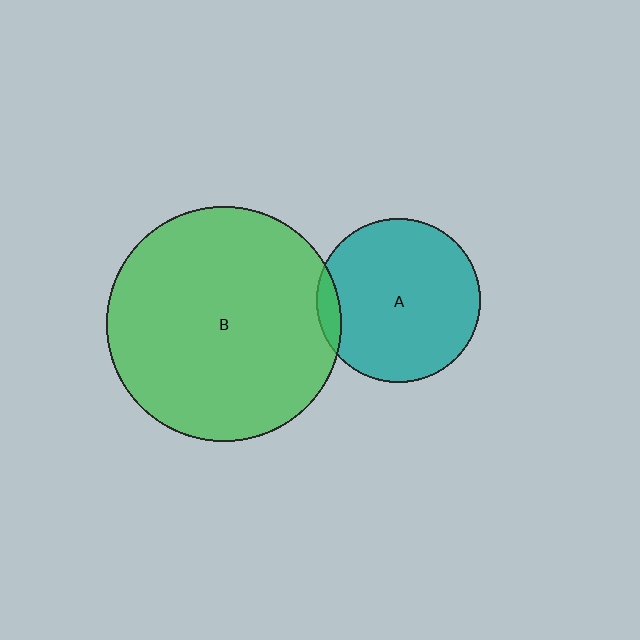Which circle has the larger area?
Circle B (green).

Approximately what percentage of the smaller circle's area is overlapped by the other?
Approximately 5%.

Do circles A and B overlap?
Yes.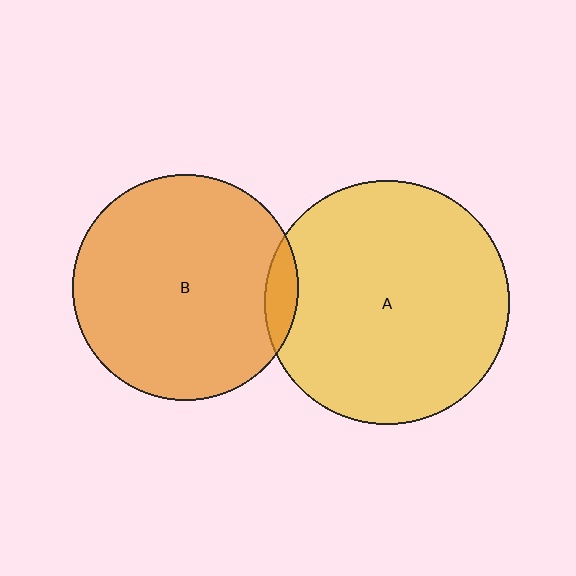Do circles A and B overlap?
Yes.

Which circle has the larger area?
Circle A (yellow).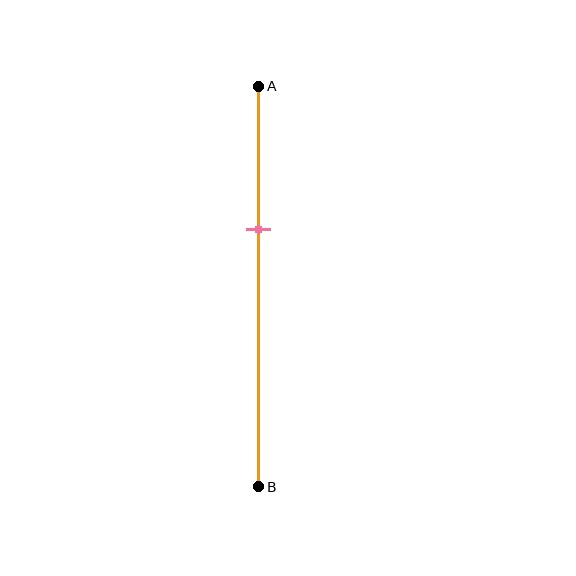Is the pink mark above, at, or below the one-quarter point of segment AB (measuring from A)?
The pink mark is below the one-quarter point of segment AB.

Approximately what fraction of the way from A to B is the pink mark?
The pink mark is approximately 35% of the way from A to B.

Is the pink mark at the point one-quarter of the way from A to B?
No, the mark is at about 35% from A, not at the 25% one-quarter point.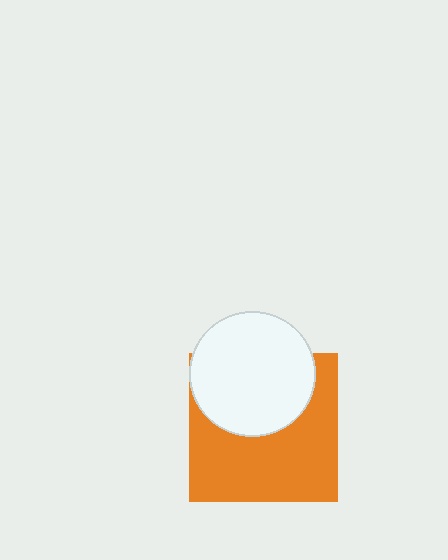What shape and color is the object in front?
The object in front is a white circle.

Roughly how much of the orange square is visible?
About half of it is visible (roughly 60%).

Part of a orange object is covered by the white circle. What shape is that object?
It is a square.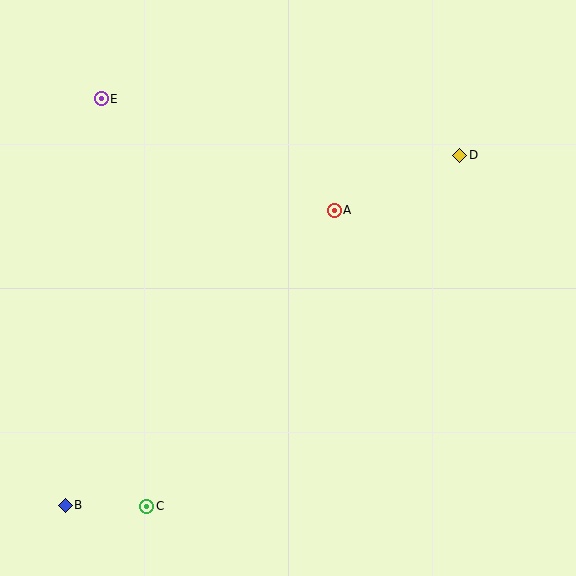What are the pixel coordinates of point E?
Point E is at (101, 99).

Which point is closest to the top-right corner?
Point D is closest to the top-right corner.